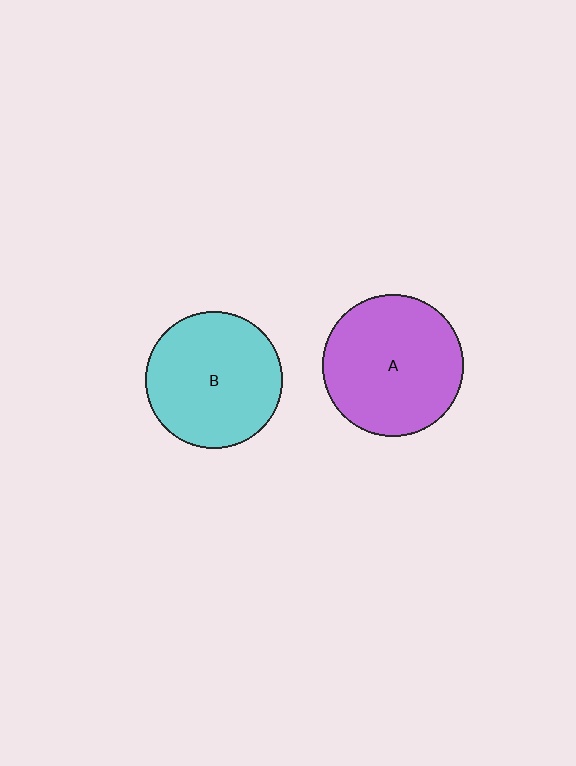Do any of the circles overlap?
No, none of the circles overlap.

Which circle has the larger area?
Circle A (purple).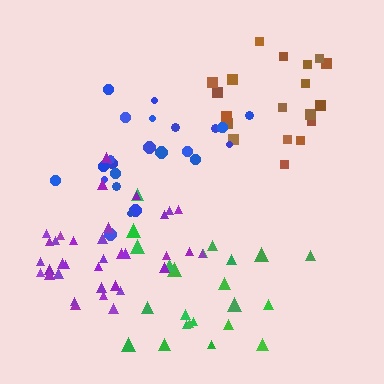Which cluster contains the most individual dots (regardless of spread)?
Purple (35).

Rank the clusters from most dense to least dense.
purple, brown, blue, green.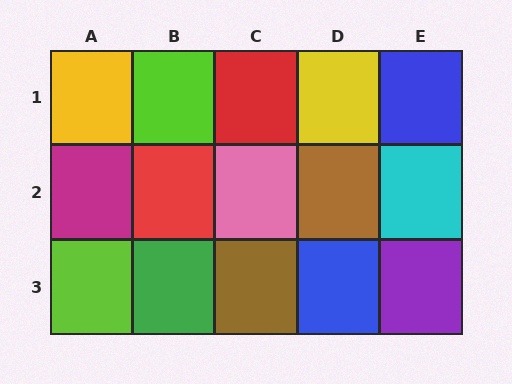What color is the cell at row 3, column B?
Green.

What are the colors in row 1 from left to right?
Yellow, lime, red, yellow, blue.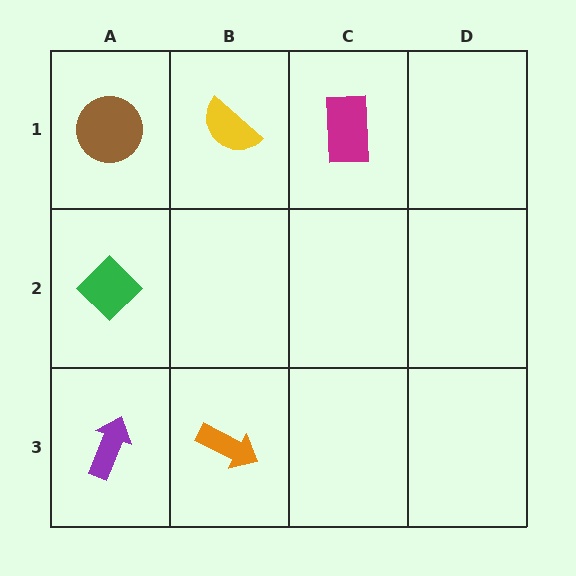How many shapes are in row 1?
3 shapes.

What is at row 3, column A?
A purple arrow.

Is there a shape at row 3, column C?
No, that cell is empty.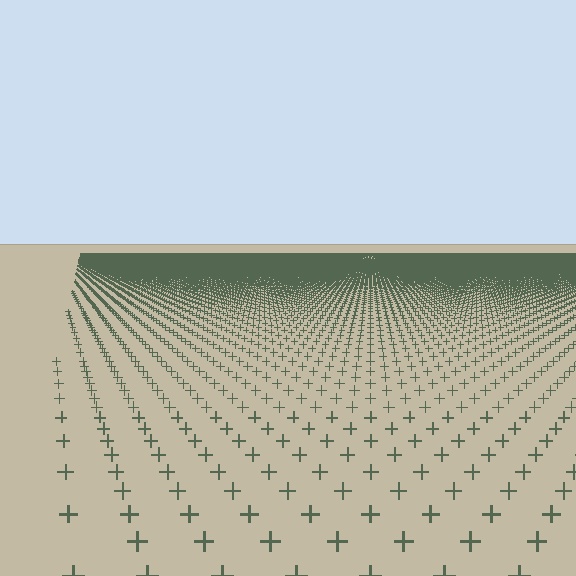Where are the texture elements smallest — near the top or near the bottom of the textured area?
Near the top.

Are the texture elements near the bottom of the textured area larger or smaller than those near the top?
Larger. Near the bottom, elements are closer to the viewer and appear at a bigger on-screen size.